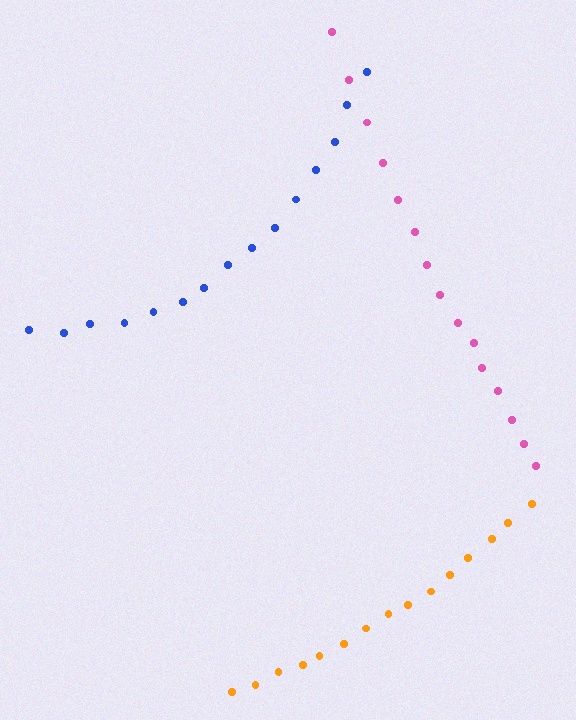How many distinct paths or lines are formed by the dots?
There are 3 distinct paths.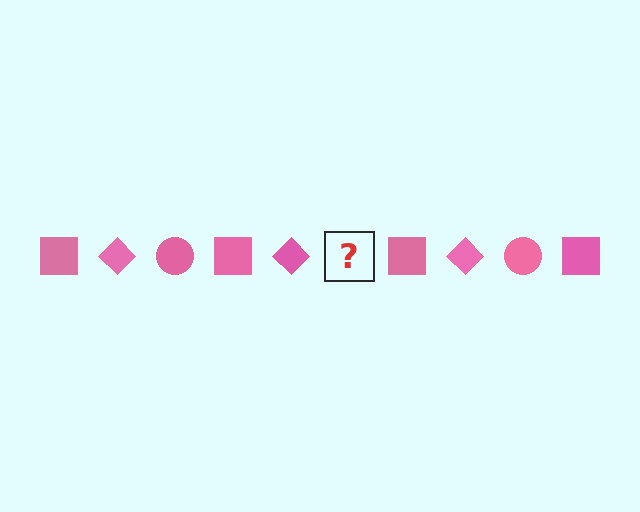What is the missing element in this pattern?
The missing element is a pink circle.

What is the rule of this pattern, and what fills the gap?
The rule is that the pattern cycles through square, diamond, circle shapes in pink. The gap should be filled with a pink circle.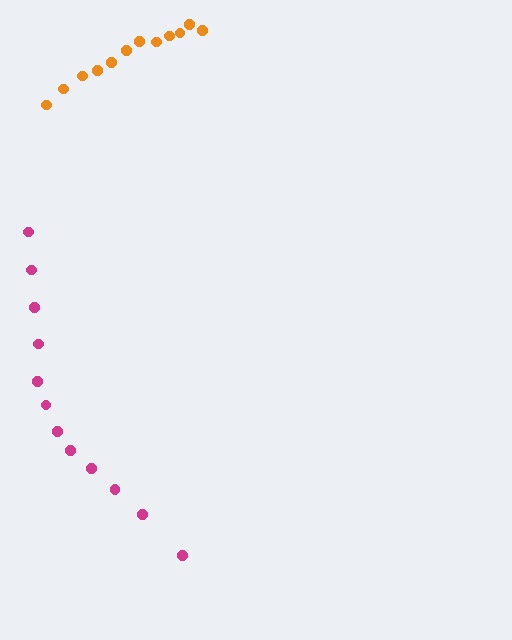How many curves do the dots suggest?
There are 2 distinct paths.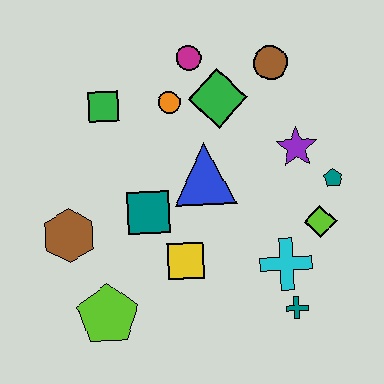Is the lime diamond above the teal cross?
Yes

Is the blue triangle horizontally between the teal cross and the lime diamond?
No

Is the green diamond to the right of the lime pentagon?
Yes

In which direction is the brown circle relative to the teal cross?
The brown circle is above the teal cross.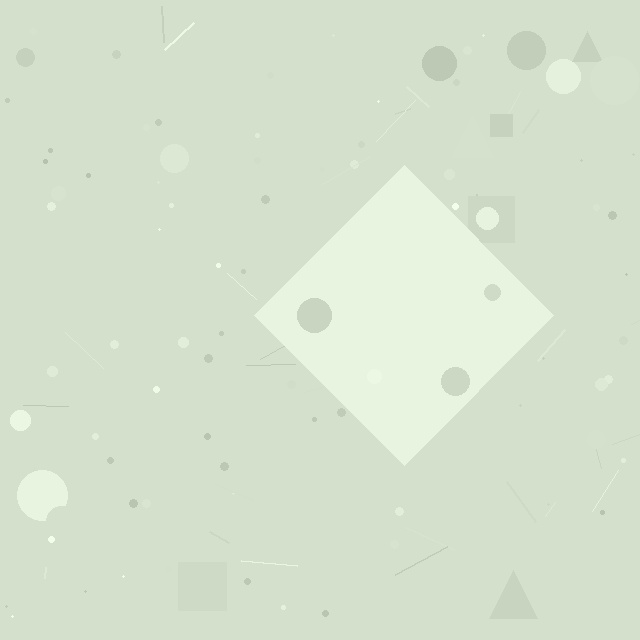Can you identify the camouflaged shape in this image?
The camouflaged shape is a diamond.